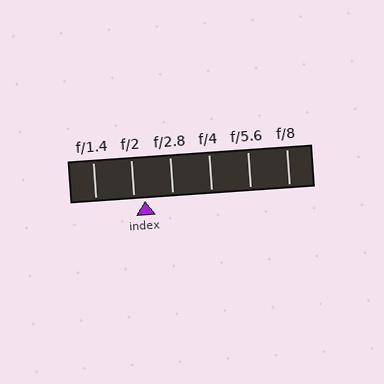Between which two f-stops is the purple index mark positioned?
The index mark is between f/2 and f/2.8.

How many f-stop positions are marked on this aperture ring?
There are 6 f-stop positions marked.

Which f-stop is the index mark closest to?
The index mark is closest to f/2.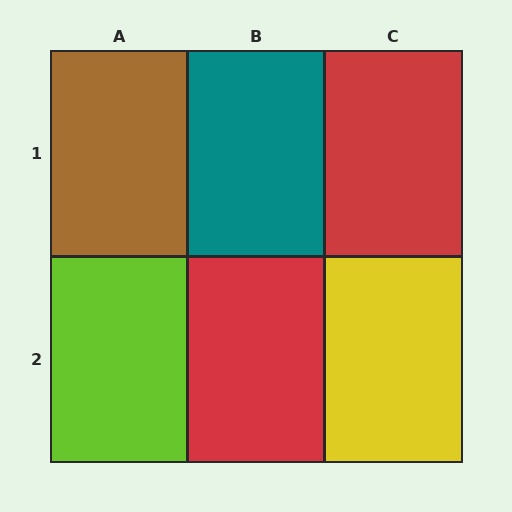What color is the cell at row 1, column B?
Teal.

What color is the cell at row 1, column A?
Brown.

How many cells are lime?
1 cell is lime.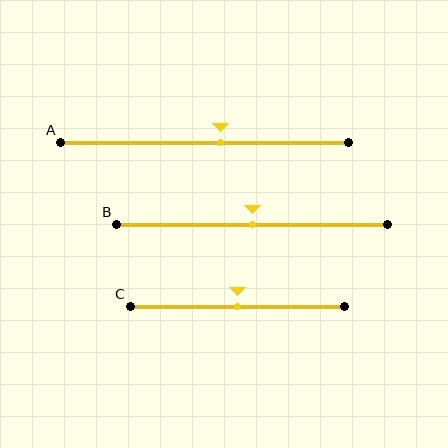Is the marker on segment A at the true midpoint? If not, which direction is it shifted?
No, the marker on segment A is shifted to the right by about 5% of the segment length.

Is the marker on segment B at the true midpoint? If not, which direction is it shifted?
Yes, the marker on segment B is at the true midpoint.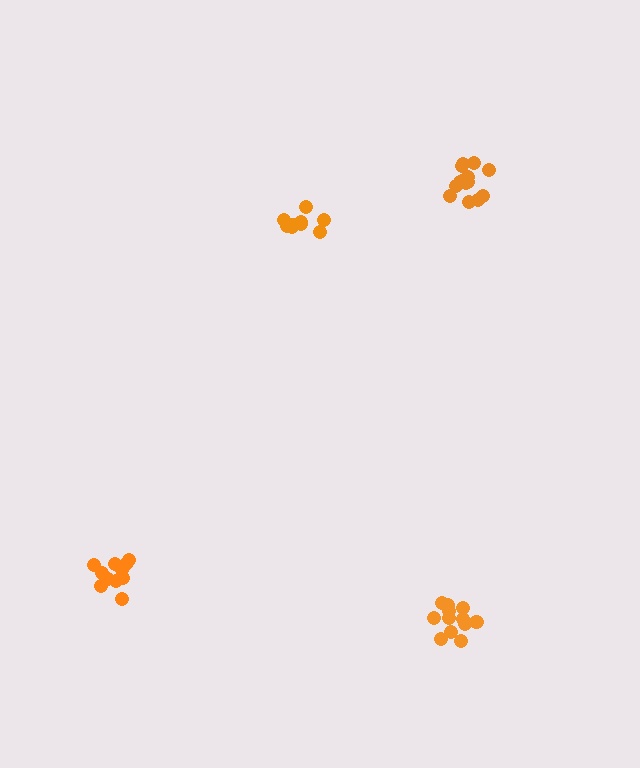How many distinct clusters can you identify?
There are 4 distinct clusters.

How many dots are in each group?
Group 1: 9 dots, Group 2: 14 dots, Group 3: 14 dots, Group 4: 12 dots (49 total).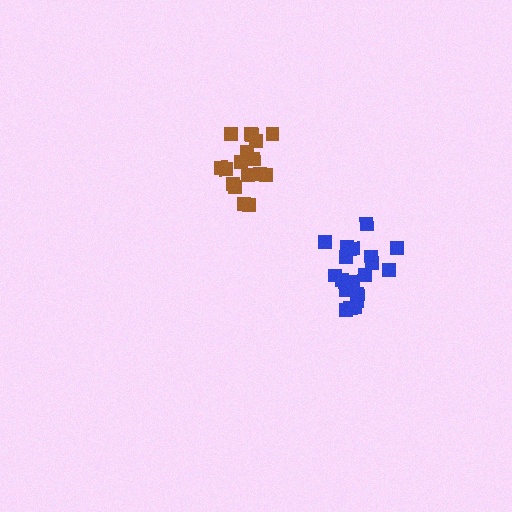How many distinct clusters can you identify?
There are 2 distinct clusters.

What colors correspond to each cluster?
The clusters are colored: blue, brown.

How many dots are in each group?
Group 1: 20 dots, Group 2: 18 dots (38 total).